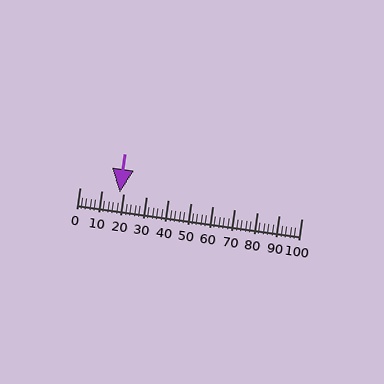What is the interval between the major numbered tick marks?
The major tick marks are spaced 10 units apart.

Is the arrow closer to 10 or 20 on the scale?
The arrow is closer to 20.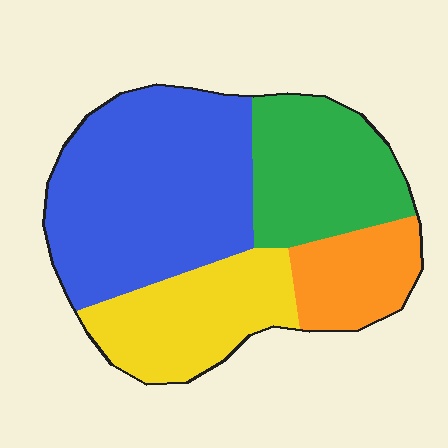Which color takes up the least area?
Orange, at roughly 15%.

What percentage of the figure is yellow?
Yellow takes up about one fifth (1/5) of the figure.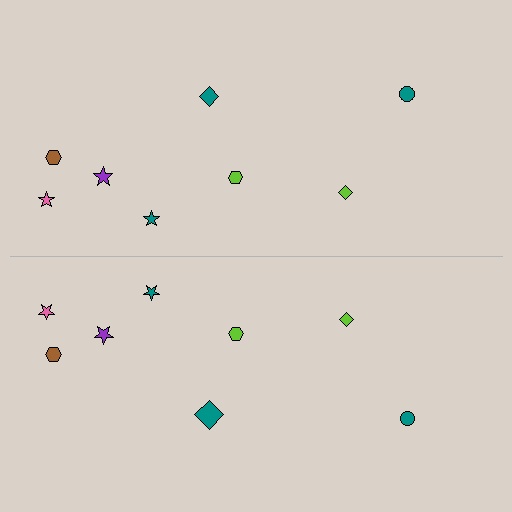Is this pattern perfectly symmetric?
No, the pattern is not perfectly symmetric. The teal diamond on the bottom side has a different size than its mirror counterpart.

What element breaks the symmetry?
The teal diamond on the bottom side has a different size than its mirror counterpart.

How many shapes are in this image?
There are 16 shapes in this image.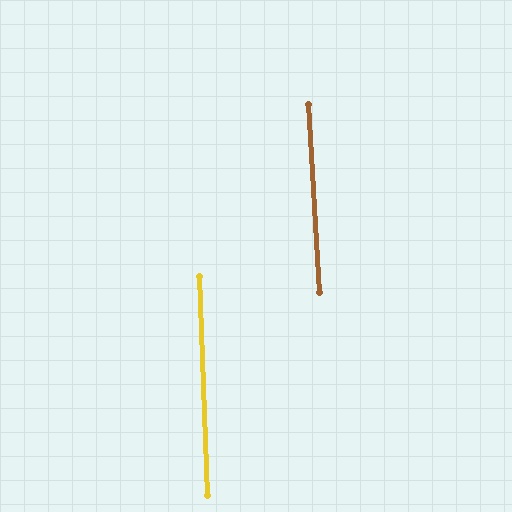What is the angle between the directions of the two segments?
Approximately 1 degree.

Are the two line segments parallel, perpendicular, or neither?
Parallel — their directions differ by only 1.3°.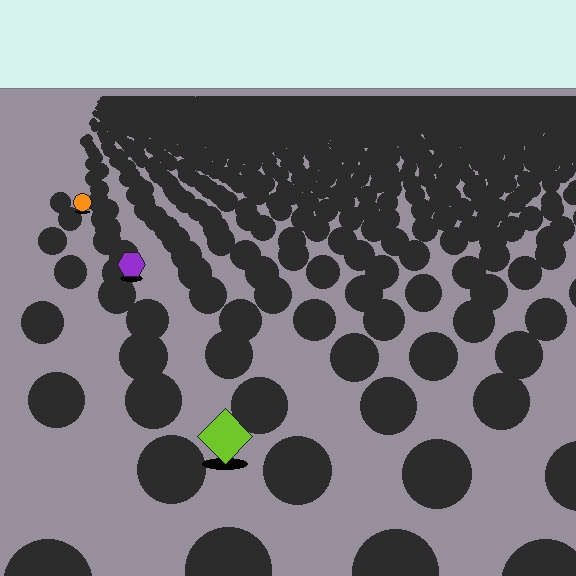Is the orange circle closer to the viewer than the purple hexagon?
No. The purple hexagon is closer — you can tell from the texture gradient: the ground texture is coarser near it.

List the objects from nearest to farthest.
From nearest to farthest: the lime diamond, the purple hexagon, the orange circle.